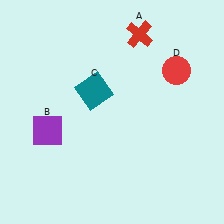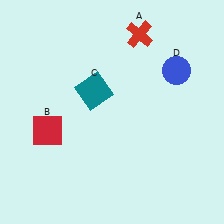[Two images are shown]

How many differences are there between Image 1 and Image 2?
There are 2 differences between the two images.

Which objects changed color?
B changed from purple to red. D changed from red to blue.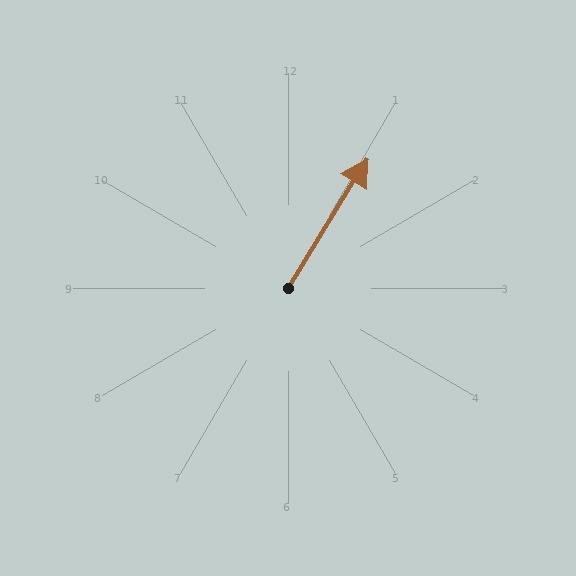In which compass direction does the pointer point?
Northeast.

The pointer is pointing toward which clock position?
Roughly 1 o'clock.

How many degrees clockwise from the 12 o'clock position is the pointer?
Approximately 32 degrees.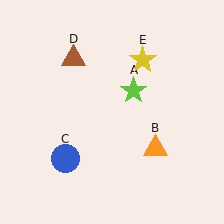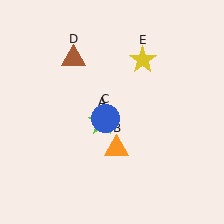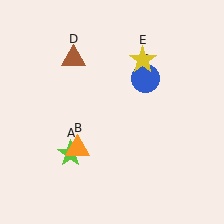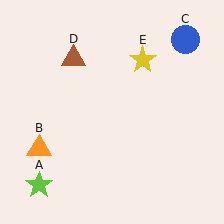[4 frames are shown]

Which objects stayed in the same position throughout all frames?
Brown triangle (object D) and yellow star (object E) remained stationary.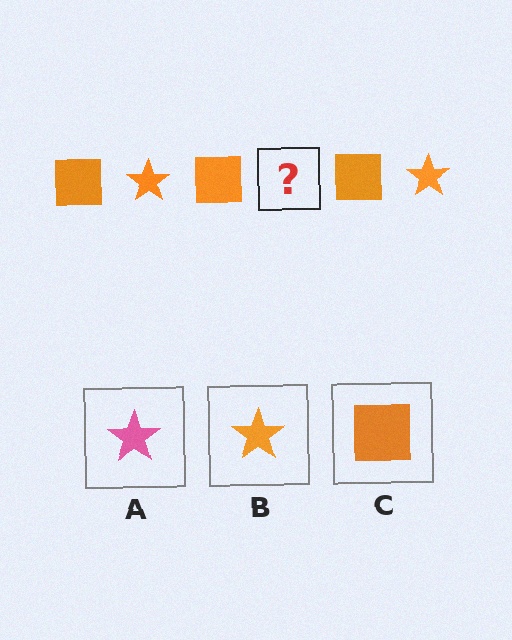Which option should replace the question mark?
Option B.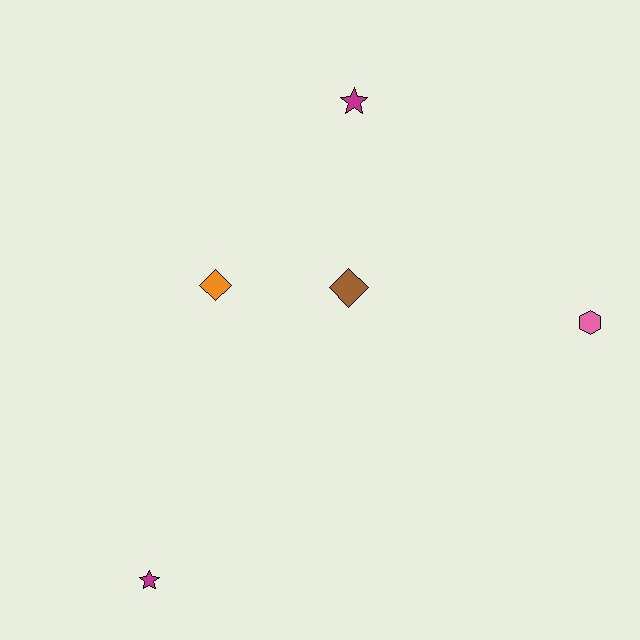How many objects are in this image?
There are 5 objects.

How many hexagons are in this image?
There is 1 hexagon.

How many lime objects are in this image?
There are no lime objects.